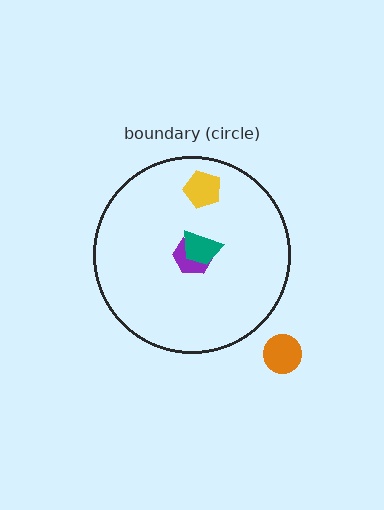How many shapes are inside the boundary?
3 inside, 1 outside.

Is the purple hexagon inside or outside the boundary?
Inside.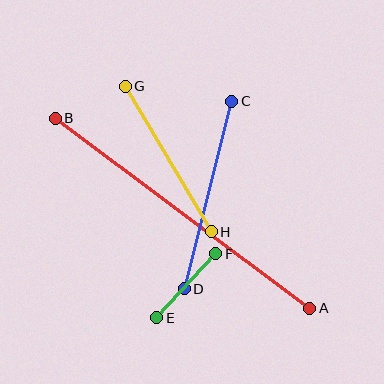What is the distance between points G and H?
The distance is approximately 169 pixels.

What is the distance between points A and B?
The distance is approximately 317 pixels.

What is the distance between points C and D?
The distance is approximately 193 pixels.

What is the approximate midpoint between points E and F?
The midpoint is at approximately (186, 286) pixels.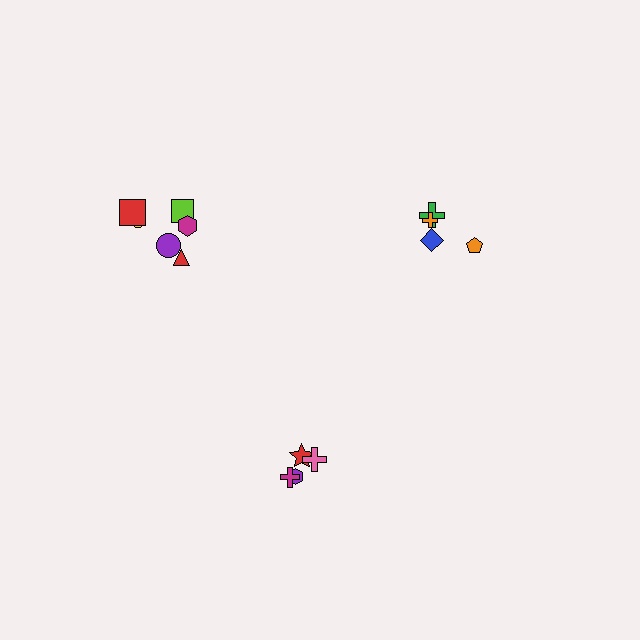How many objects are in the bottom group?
There are 4 objects.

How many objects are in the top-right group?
There are 4 objects.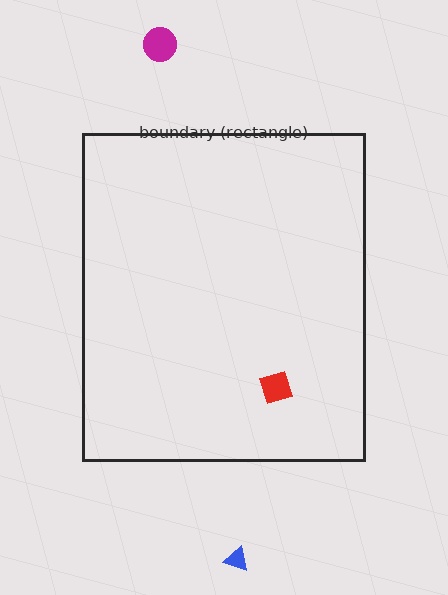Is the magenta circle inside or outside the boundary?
Outside.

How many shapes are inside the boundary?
1 inside, 2 outside.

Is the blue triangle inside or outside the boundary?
Outside.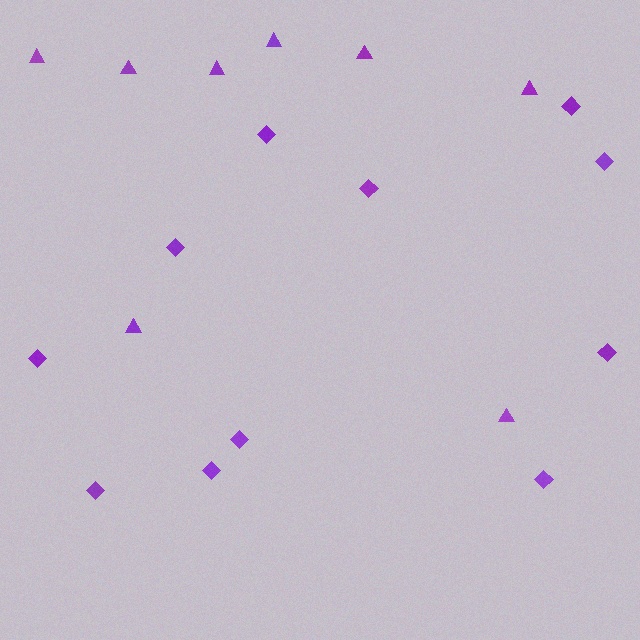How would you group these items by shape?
There are 2 groups: one group of diamonds (11) and one group of triangles (8).